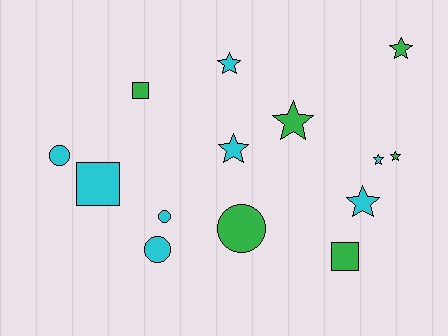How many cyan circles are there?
There are 3 cyan circles.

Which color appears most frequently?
Cyan, with 8 objects.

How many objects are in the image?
There are 14 objects.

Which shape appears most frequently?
Star, with 7 objects.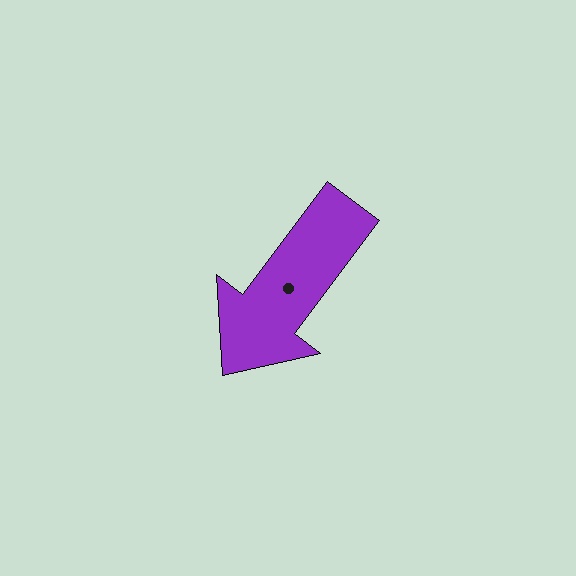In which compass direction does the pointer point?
Southwest.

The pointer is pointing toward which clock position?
Roughly 7 o'clock.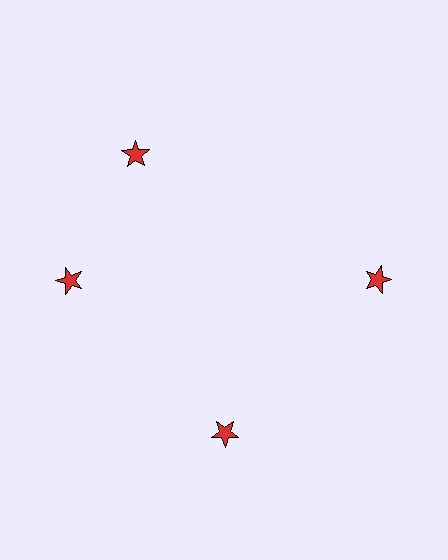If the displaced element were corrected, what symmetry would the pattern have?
It would have 4-fold rotational symmetry — the pattern would map onto itself every 90 degrees.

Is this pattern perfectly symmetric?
No. The 4 red stars are arranged in a ring, but one element near the 12 o'clock position is rotated out of alignment along the ring, breaking the 4-fold rotational symmetry.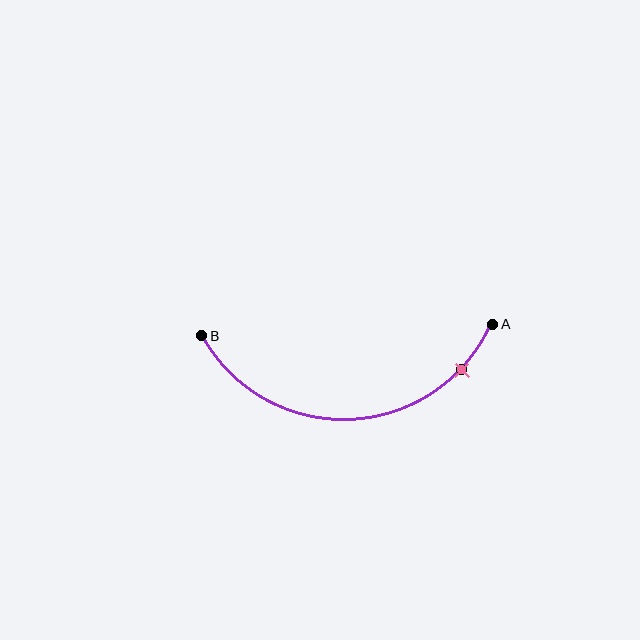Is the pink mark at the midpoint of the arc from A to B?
No. The pink mark lies on the arc but is closer to endpoint A. The arc midpoint would be at the point on the curve equidistant along the arc from both A and B.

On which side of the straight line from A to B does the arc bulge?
The arc bulges below the straight line connecting A and B.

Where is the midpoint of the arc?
The arc midpoint is the point on the curve farthest from the straight line joining A and B. It sits below that line.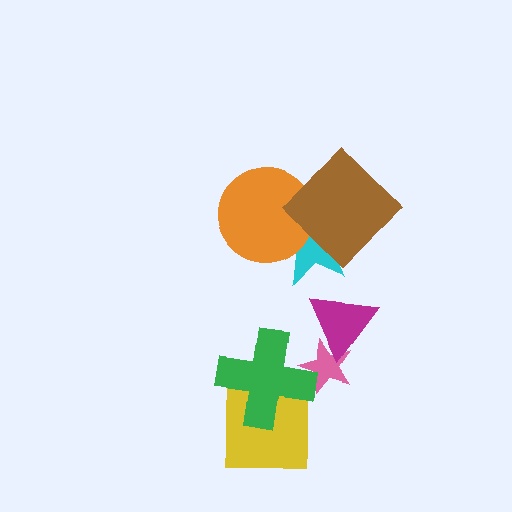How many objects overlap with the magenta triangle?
1 object overlaps with the magenta triangle.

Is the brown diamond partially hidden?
No, no other shape covers it.